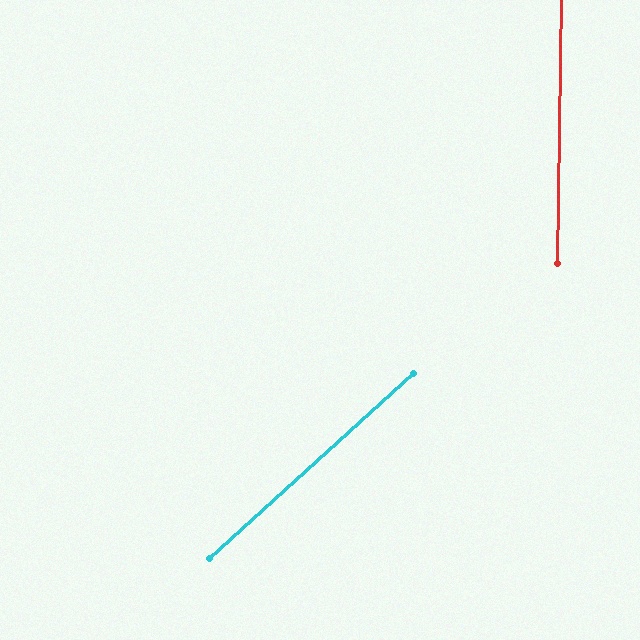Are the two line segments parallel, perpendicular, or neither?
Neither parallel nor perpendicular — they differ by about 47°.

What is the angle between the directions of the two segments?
Approximately 47 degrees.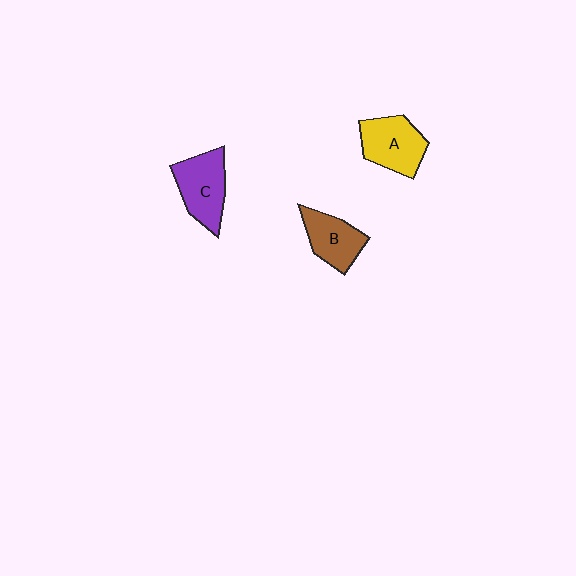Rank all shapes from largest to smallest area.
From largest to smallest: C (purple), A (yellow), B (brown).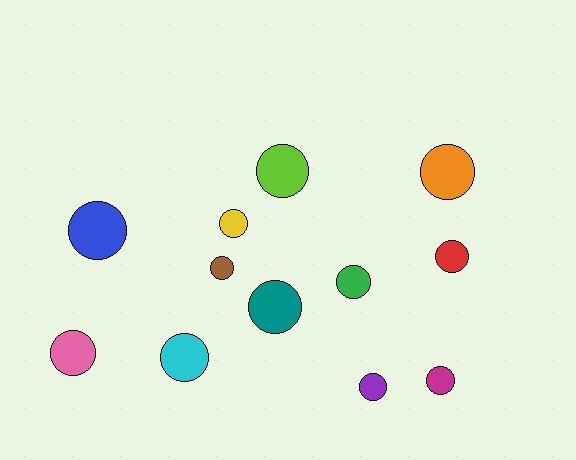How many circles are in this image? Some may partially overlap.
There are 12 circles.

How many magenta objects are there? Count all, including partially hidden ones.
There is 1 magenta object.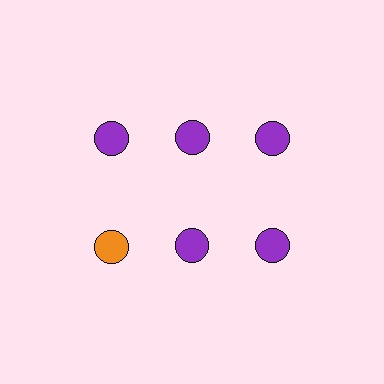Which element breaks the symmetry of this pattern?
The orange circle in the second row, leftmost column breaks the symmetry. All other shapes are purple circles.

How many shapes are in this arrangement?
There are 6 shapes arranged in a grid pattern.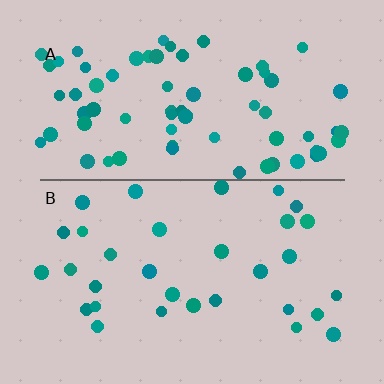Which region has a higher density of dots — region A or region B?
A (the top).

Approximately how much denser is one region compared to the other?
Approximately 2.2× — region A over region B.